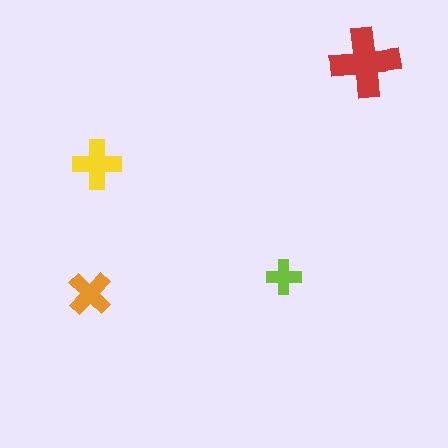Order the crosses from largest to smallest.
the red one, the yellow one, the orange one, the lime one.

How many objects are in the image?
There are 4 objects in the image.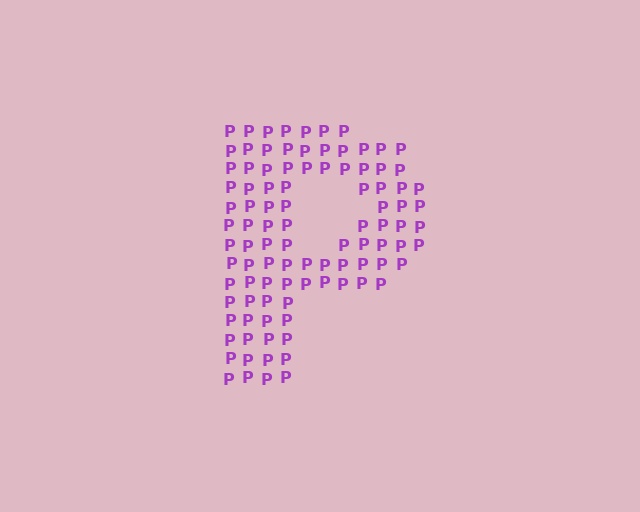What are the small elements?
The small elements are letter P's.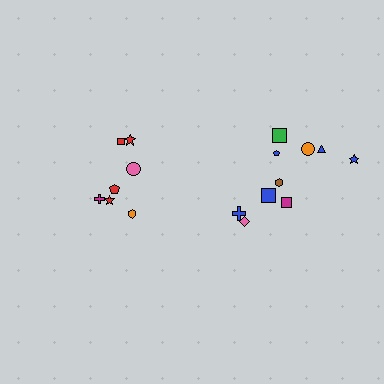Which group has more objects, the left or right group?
The right group.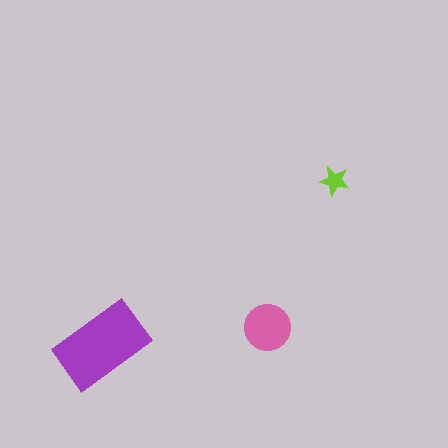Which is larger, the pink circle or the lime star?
The pink circle.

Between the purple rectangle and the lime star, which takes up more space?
The purple rectangle.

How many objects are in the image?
There are 3 objects in the image.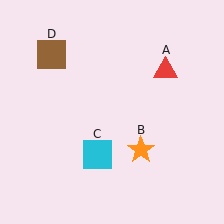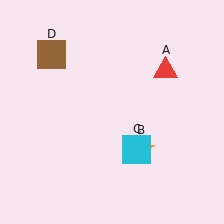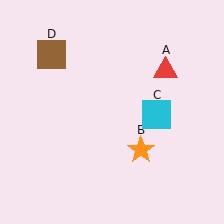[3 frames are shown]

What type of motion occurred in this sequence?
The cyan square (object C) rotated counterclockwise around the center of the scene.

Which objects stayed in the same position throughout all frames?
Red triangle (object A) and orange star (object B) and brown square (object D) remained stationary.